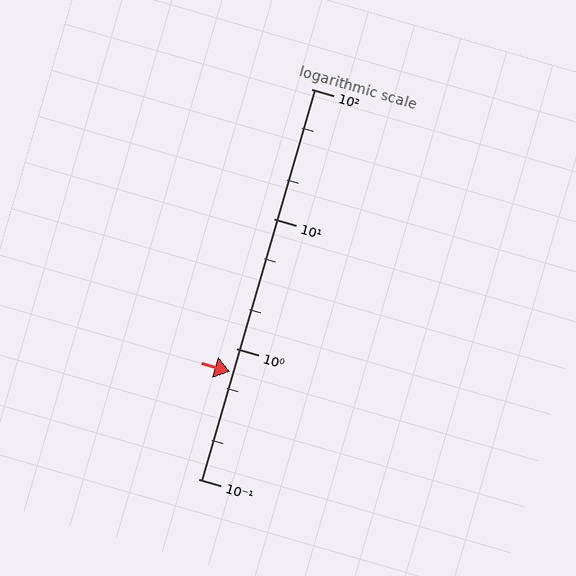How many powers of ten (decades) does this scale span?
The scale spans 3 decades, from 0.1 to 100.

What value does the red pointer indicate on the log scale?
The pointer indicates approximately 0.67.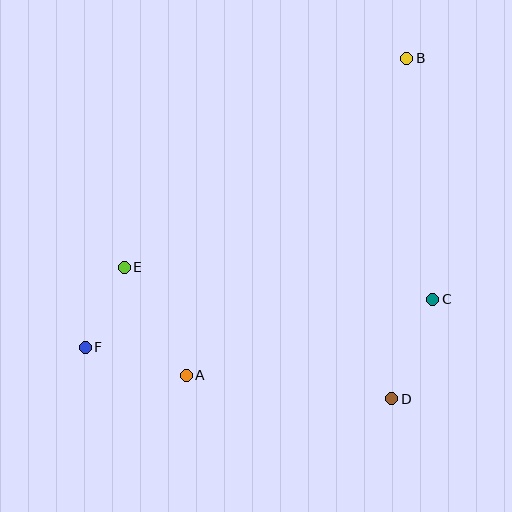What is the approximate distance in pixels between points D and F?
The distance between D and F is approximately 311 pixels.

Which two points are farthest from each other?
Points B and F are farthest from each other.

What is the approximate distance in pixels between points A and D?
The distance between A and D is approximately 207 pixels.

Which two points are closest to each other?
Points E and F are closest to each other.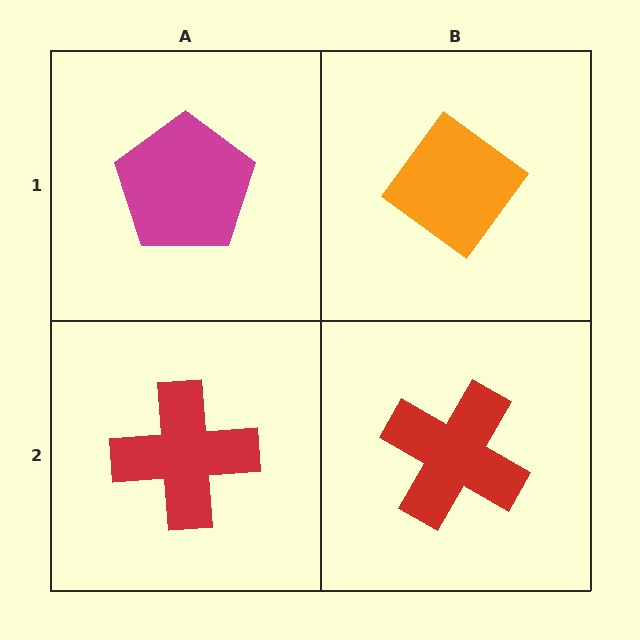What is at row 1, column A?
A magenta pentagon.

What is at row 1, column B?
An orange diamond.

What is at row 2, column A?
A red cross.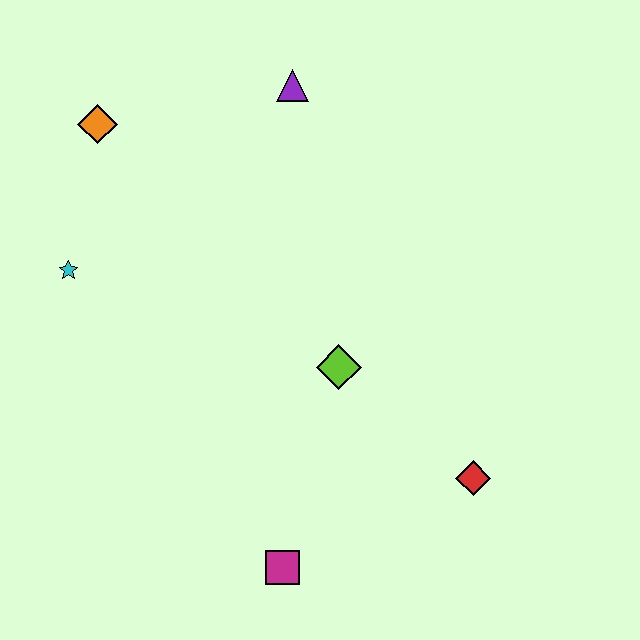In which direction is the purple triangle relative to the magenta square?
The purple triangle is above the magenta square.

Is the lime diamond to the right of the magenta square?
Yes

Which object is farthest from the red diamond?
The orange diamond is farthest from the red diamond.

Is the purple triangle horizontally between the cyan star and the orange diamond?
No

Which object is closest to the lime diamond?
The red diamond is closest to the lime diamond.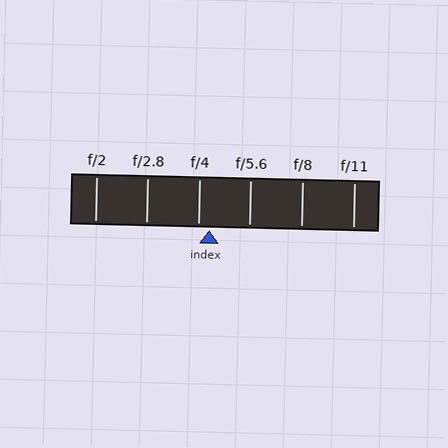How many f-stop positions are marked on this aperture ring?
There are 6 f-stop positions marked.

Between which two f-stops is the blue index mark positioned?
The index mark is between f/4 and f/5.6.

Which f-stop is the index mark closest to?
The index mark is closest to f/4.